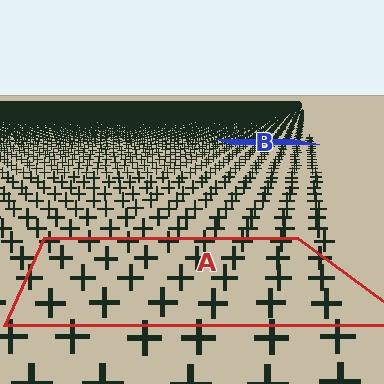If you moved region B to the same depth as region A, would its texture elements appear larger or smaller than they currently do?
They would appear larger. At a closer depth, the same texture elements are projected at a bigger on-screen size.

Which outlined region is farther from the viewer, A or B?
Region B is farther from the viewer — the texture elements inside it appear smaller and more densely packed.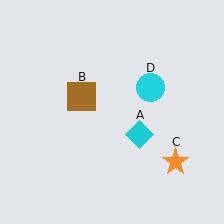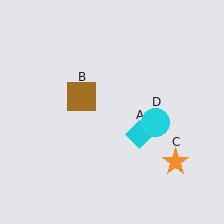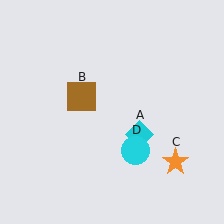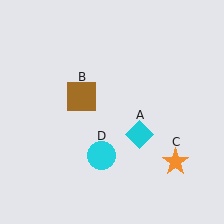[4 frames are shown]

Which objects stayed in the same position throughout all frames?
Cyan diamond (object A) and brown square (object B) and orange star (object C) remained stationary.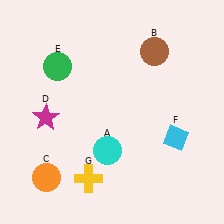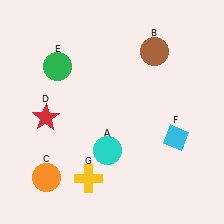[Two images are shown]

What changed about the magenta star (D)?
In Image 1, D is magenta. In Image 2, it changed to red.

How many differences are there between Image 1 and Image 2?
There is 1 difference between the two images.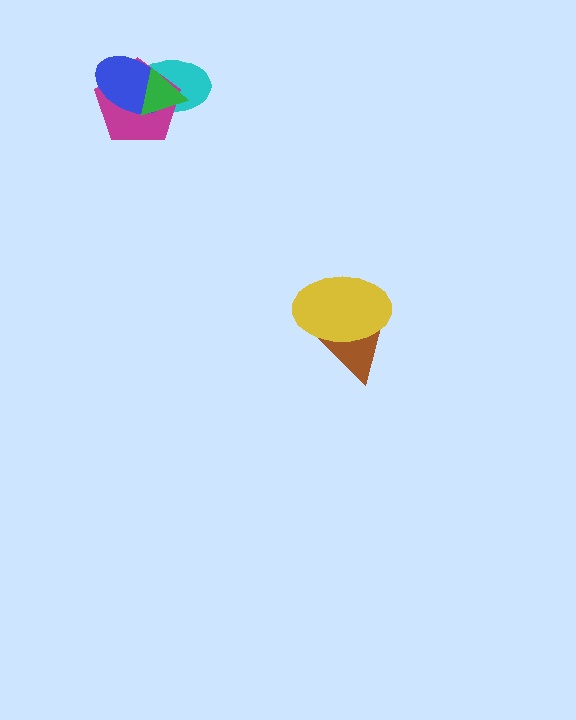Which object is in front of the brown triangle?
The yellow ellipse is in front of the brown triangle.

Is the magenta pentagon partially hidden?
Yes, it is partially covered by another shape.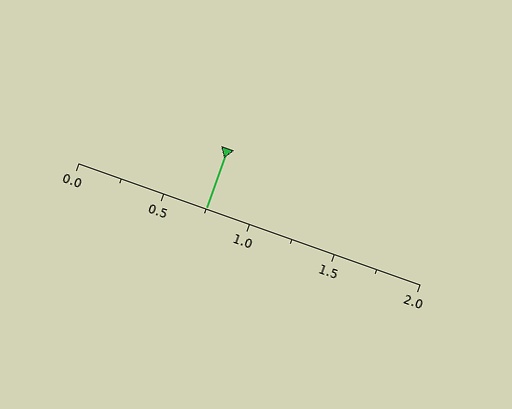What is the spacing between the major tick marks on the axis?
The major ticks are spaced 0.5 apart.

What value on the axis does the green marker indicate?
The marker indicates approximately 0.75.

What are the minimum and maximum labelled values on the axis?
The axis runs from 0.0 to 2.0.